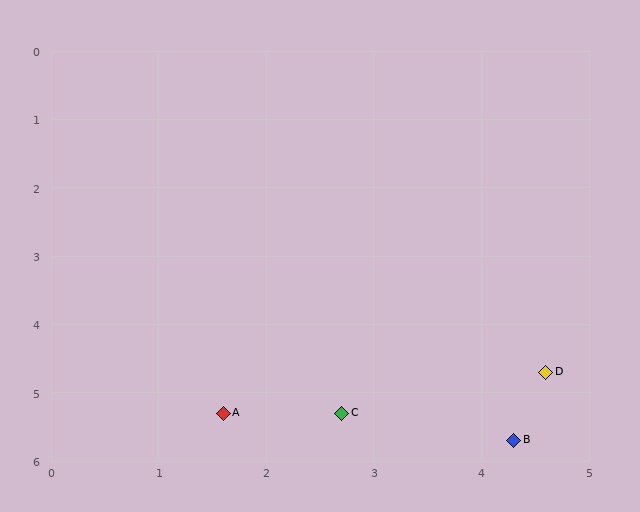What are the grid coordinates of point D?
Point D is at approximately (4.6, 4.7).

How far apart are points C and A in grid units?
Points C and A are about 1.1 grid units apart.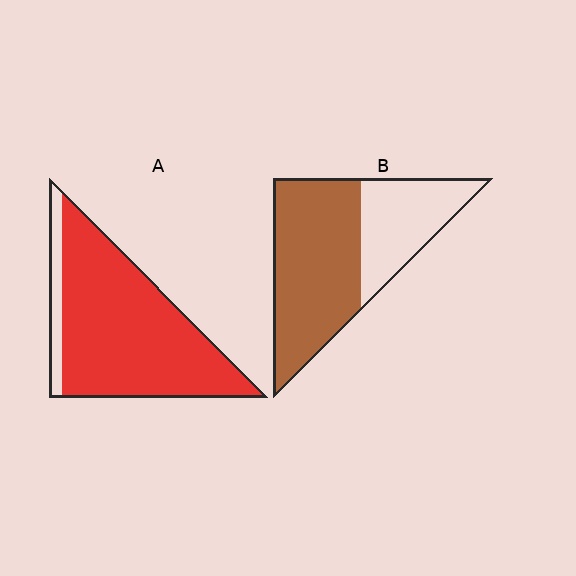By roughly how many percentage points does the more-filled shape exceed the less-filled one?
By roughly 25 percentage points (A over B).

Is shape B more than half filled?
Yes.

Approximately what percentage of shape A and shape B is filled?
A is approximately 90% and B is approximately 65%.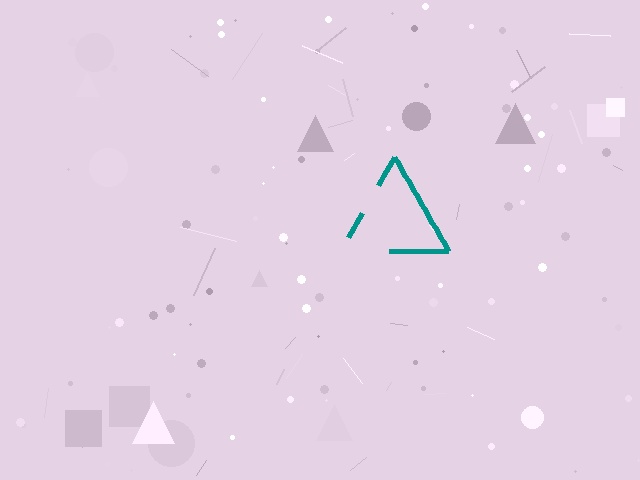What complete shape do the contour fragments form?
The contour fragments form a triangle.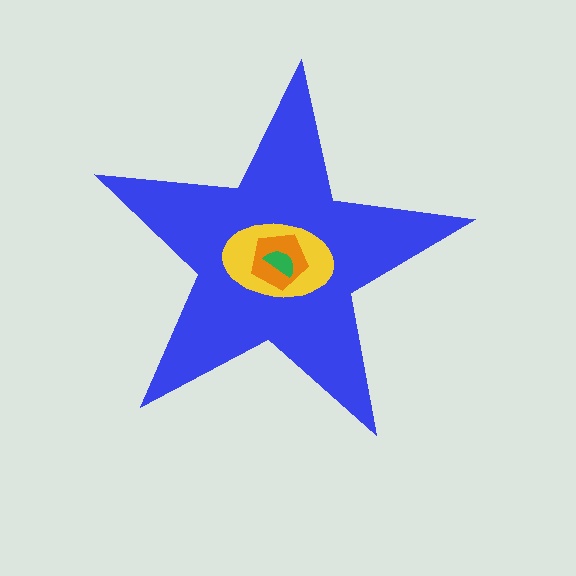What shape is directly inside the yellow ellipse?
The orange pentagon.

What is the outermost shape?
The blue star.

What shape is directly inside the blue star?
The yellow ellipse.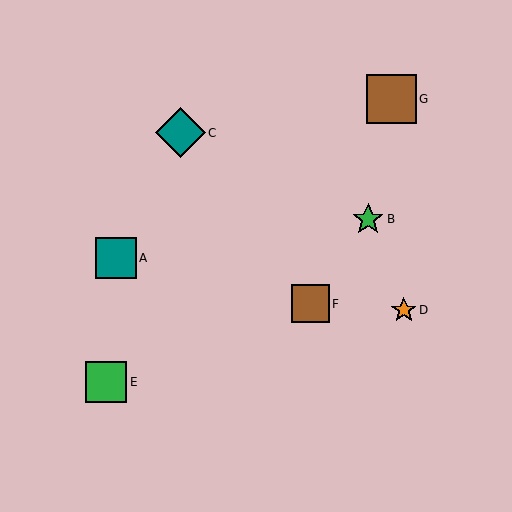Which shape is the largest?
The brown square (labeled G) is the largest.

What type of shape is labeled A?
Shape A is a teal square.